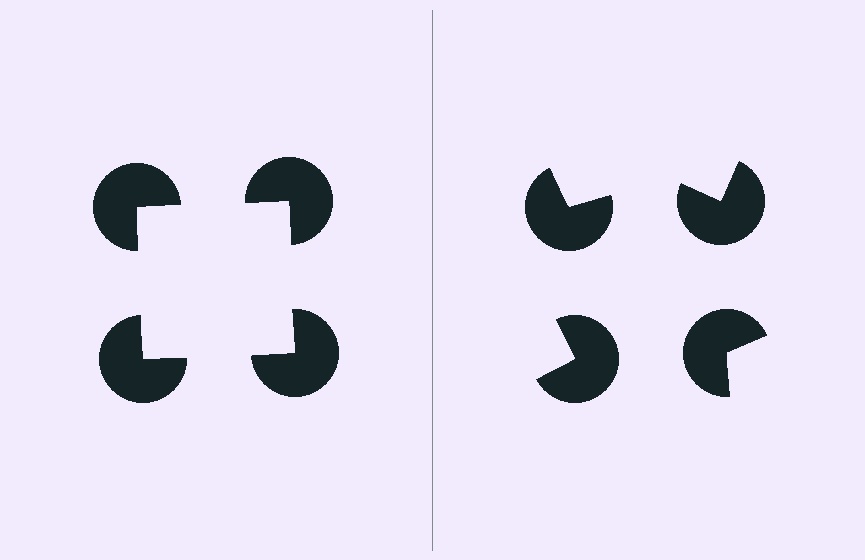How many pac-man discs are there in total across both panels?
8 — 4 on each side.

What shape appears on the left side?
An illusory square.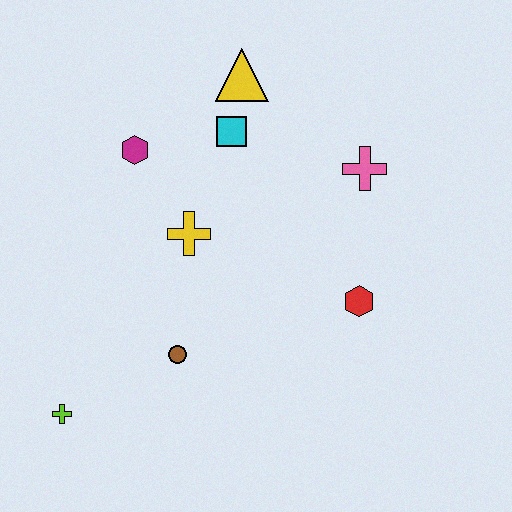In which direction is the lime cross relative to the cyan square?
The lime cross is below the cyan square.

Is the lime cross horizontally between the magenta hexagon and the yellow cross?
No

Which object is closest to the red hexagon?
The pink cross is closest to the red hexagon.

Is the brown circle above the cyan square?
No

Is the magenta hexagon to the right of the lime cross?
Yes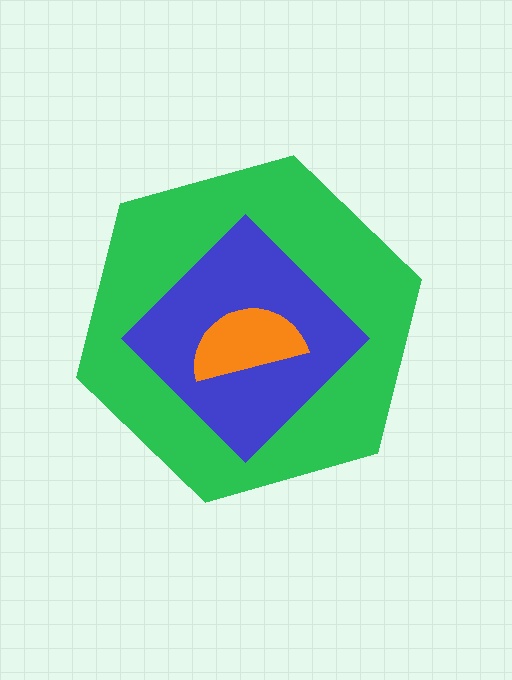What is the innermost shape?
The orange semicircle.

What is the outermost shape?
The green hexagon.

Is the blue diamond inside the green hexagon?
Yes.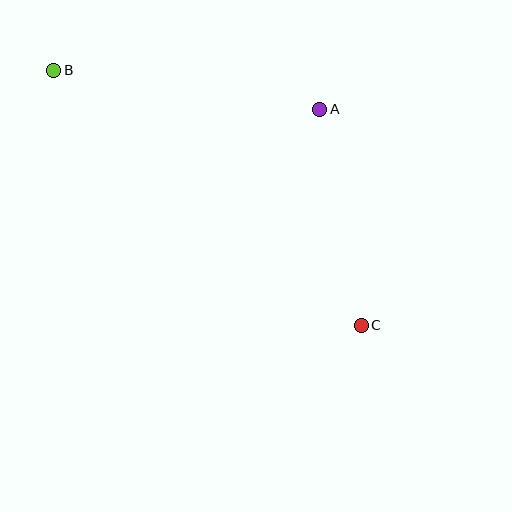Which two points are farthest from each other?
Points B and C are farthest from each other.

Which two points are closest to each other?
Points A and C are closest to each other.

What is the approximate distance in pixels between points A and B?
The distance between A and B is approximately 269 pixels.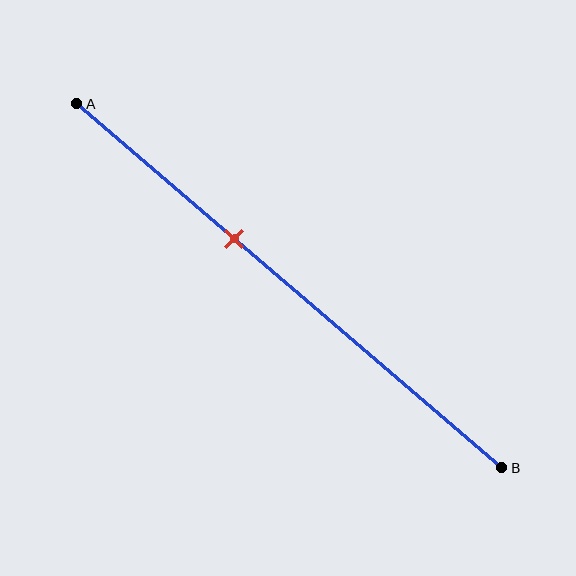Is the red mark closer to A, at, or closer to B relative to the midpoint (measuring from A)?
The red mark is closer to point A than the midpoint of segment AB.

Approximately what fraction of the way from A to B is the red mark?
The red mark is approximately 35% of the way from A to B.